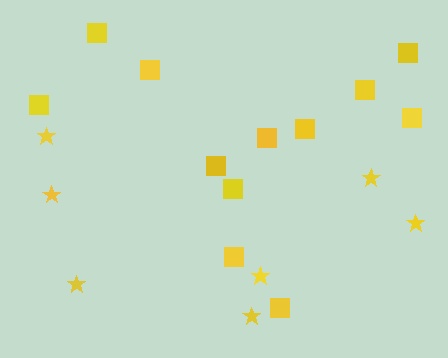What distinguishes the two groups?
There are 2 groups: one group of squares (12) and one group of stars (7).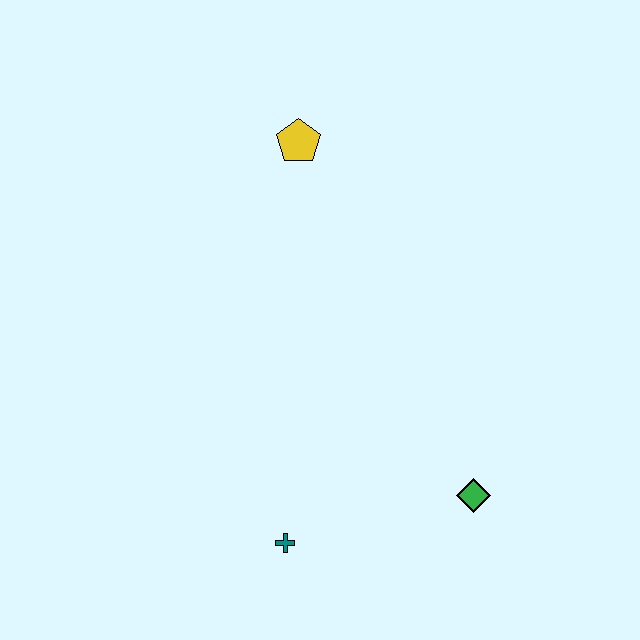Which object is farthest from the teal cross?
The yellow pentagon is farthest from the teal cross.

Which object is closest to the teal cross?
The green diamond is closest to the teal cross.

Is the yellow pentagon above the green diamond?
Yes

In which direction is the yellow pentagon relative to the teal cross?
The yellow pentagon is above the teal cross.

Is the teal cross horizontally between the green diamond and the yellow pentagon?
No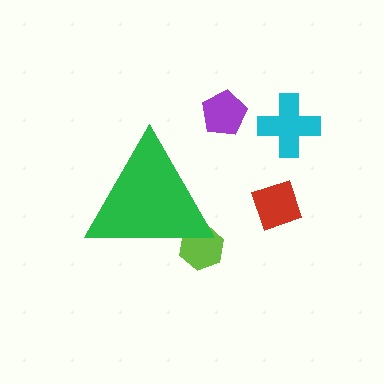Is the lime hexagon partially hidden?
Yes, the lime hexagon is partially hidden behind the green triangle.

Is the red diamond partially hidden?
No, the red diamond is fully visible.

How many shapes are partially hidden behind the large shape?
1 shape is partially hidden.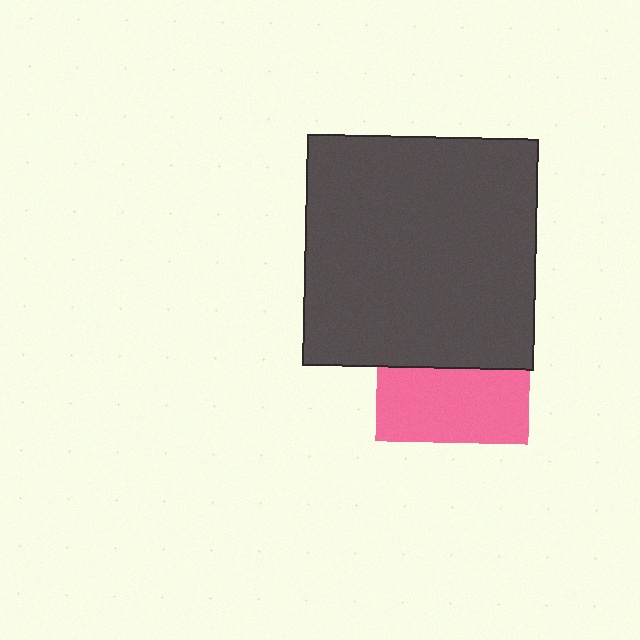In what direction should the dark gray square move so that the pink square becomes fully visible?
The dark gray square should move up. That is the shortest direction to clear the overlap and leave the pink square fully visible.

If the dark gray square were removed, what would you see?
You would see the complete pink square.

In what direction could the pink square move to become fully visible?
The pink square could move down. That would shift it out from behind the dark gray square entirely.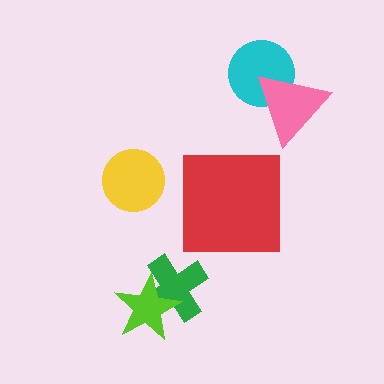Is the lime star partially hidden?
No, no other shape covers it.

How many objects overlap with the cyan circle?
1 object overlaps with the cyan circle.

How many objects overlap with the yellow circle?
0 objects overlap with the yellow circle.